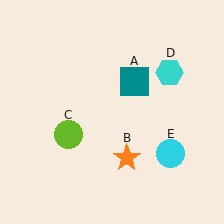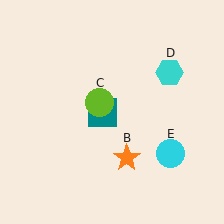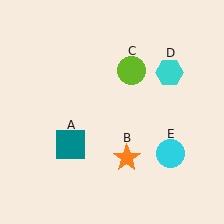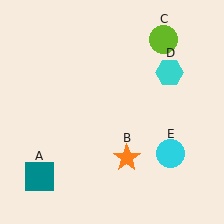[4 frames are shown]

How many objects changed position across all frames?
2 objects changed position: teal square (object A), lime circle (object C).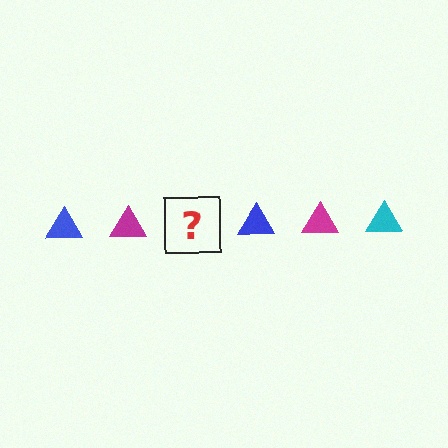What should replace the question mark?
The question mark should be replaced with a cyan triangle.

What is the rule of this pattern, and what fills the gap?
The rule is that the pattern cycles through blue, magenta, cyan triangles. The gap should be filled with a cyan triangle.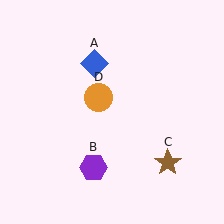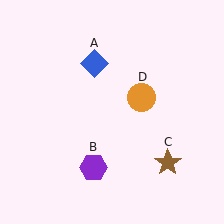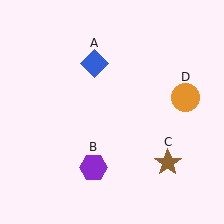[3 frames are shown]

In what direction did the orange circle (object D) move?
The orange circle (object D) moved right.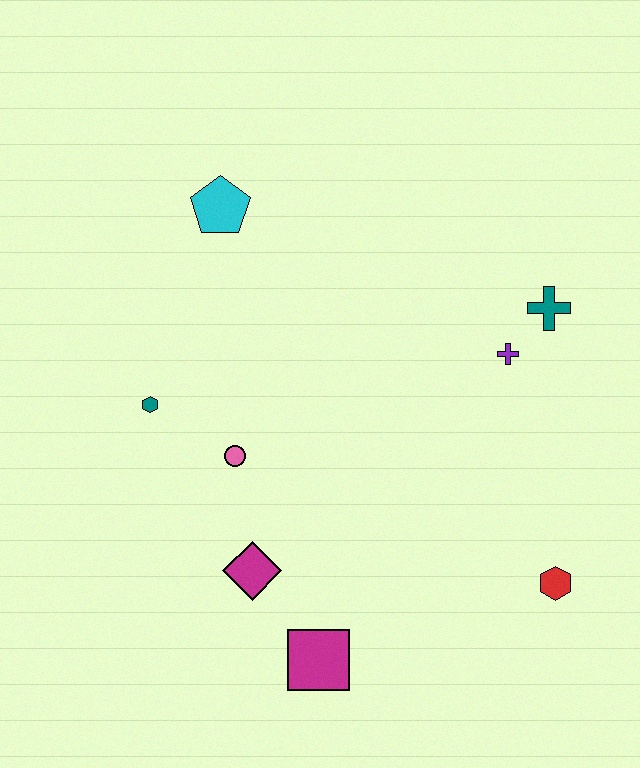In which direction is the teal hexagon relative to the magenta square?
The teal hexagon is above the magenta square.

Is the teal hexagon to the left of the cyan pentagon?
Yes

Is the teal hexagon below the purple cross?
Yes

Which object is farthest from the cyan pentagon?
The red hexagon is farthest from the cyan pentagon.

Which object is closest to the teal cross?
The purple cross is closest to the teal cross.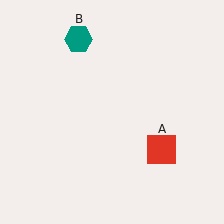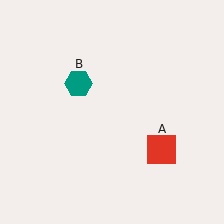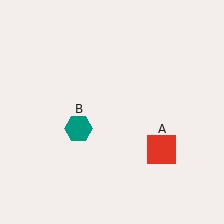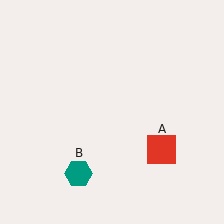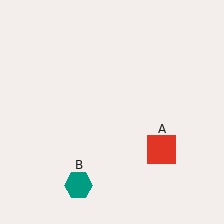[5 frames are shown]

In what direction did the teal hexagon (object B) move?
The teal hexagon (object B) moved down.